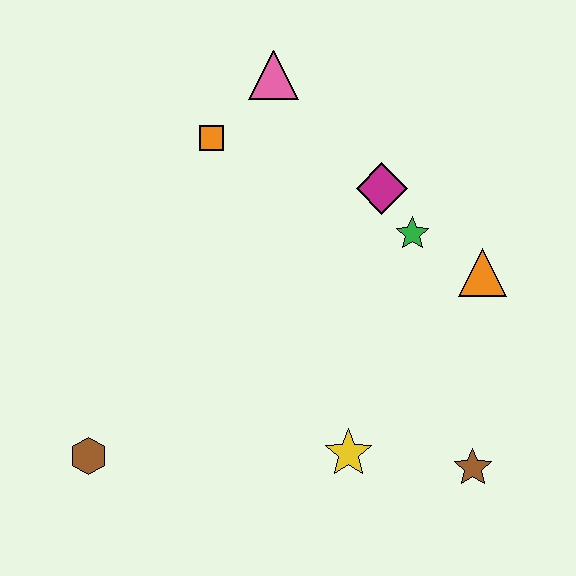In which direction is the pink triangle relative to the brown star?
The pink triangle is above the brown star.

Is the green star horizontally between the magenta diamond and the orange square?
No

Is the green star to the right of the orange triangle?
No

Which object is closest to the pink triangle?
The orange square is closest to the pink triangle.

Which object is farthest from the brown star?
The pink triangle is farthest from the brown star.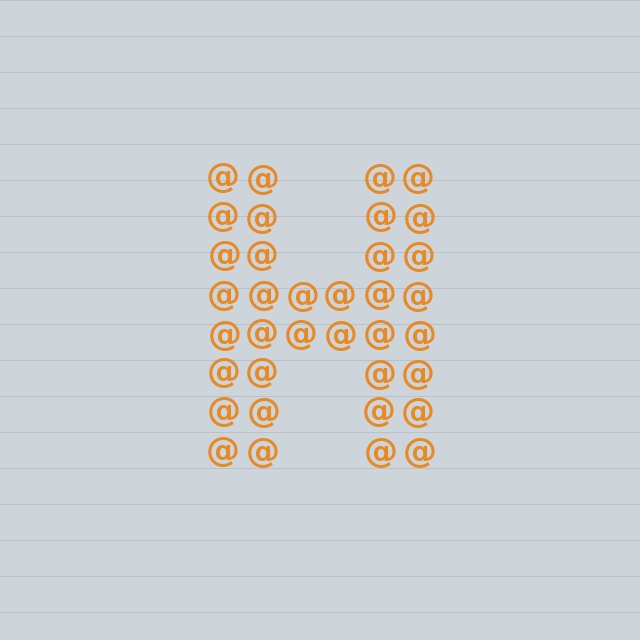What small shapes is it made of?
It is made of small at signs.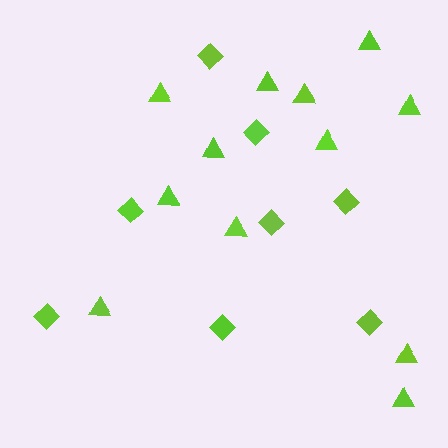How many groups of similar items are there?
There are 2 groups: one group of triangles (12) and one group of diamonds (8).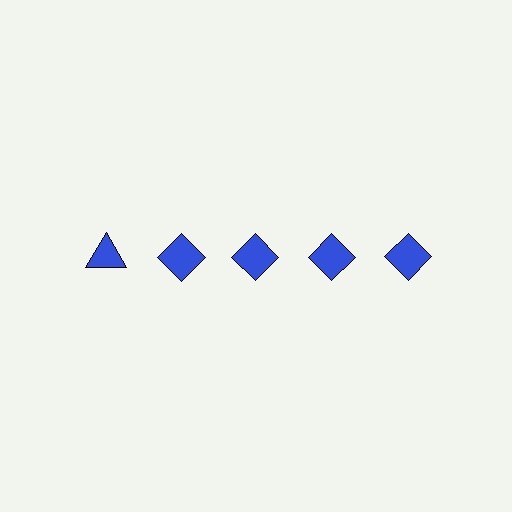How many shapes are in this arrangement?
There are 5 shapes arranged in a grid pattern.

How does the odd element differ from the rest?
It has a different shape: triangle instead of diamond.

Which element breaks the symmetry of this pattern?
The blue triangle in the top row, leftmost column breaks the symmetry. All other shapes are blue diamonds.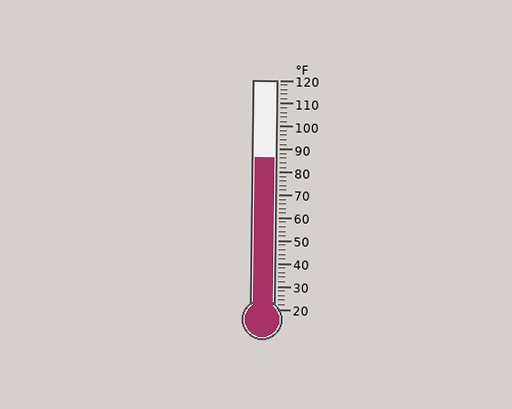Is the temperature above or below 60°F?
The temperature is above 60°F.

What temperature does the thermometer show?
The thermometer shows approximately 86°F.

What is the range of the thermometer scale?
The thermometer scale ranges from 20°F to 120°F.